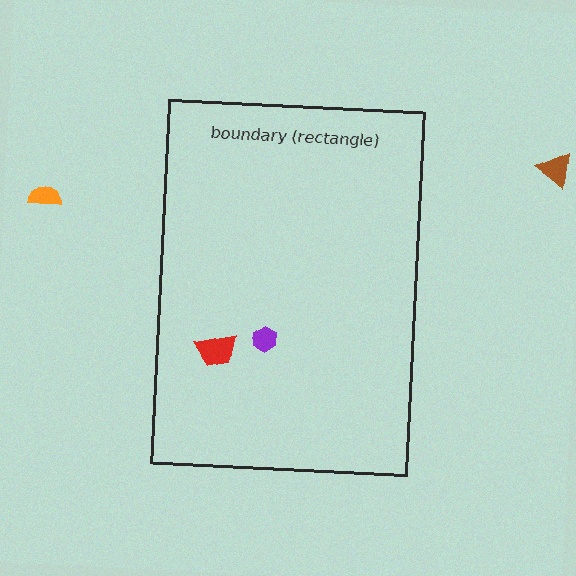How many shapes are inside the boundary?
2 inside, 2 outside.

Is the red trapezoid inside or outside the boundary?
Inside.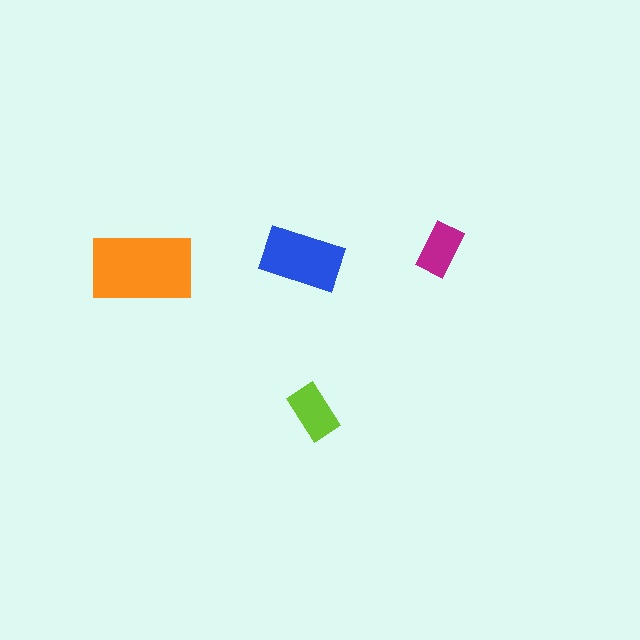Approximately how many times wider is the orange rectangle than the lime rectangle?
About 2 times wider.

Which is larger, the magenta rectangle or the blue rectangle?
The blue one.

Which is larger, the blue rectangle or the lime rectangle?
The blue one.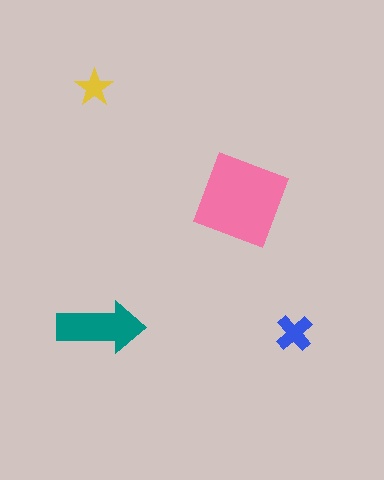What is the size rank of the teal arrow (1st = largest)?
2nd.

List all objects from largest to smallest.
The pink diamond, the teal arrow, the blue cross, the yellow star.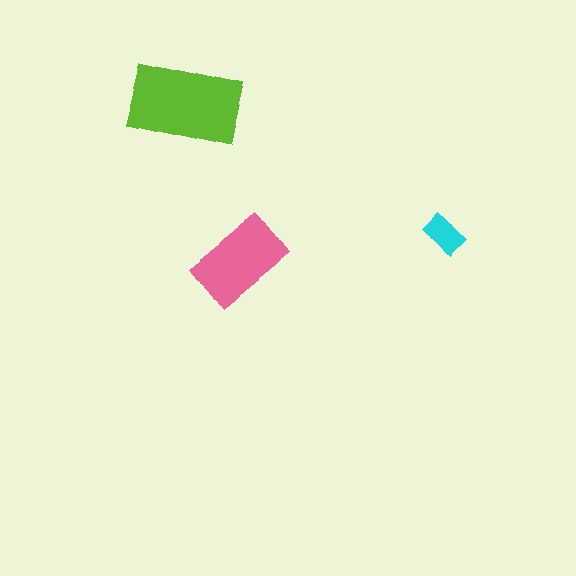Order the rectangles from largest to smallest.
the lime one, the pink one, the cyan one.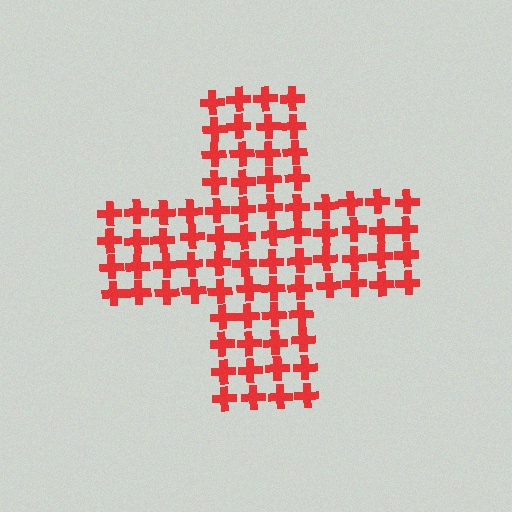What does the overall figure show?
The overall figure shows a cross.